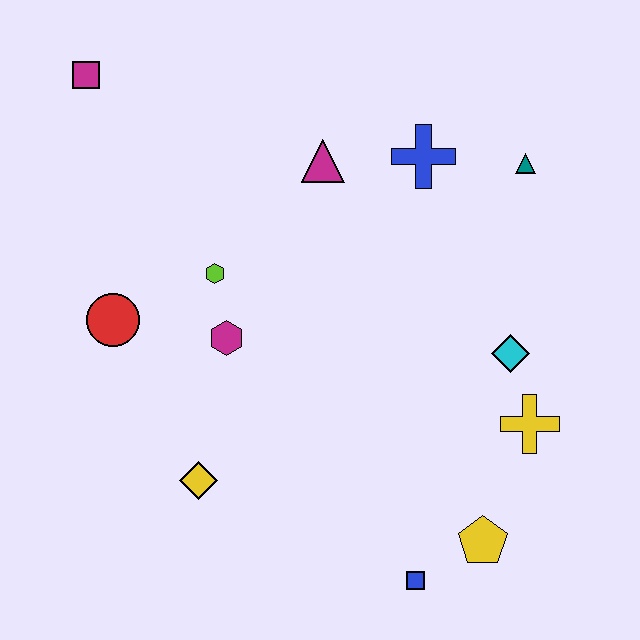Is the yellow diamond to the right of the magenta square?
Yes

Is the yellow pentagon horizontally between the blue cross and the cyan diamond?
Yes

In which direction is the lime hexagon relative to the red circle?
The lime hexagon is to the right of the red circle.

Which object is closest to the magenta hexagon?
The lime hexagon is closest to the magenta hexagon.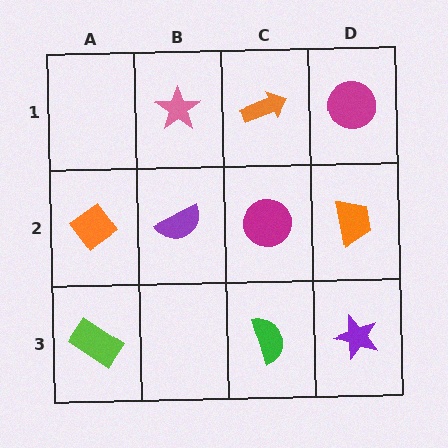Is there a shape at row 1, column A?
No, that cell is empty.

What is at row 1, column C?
An orange arrow.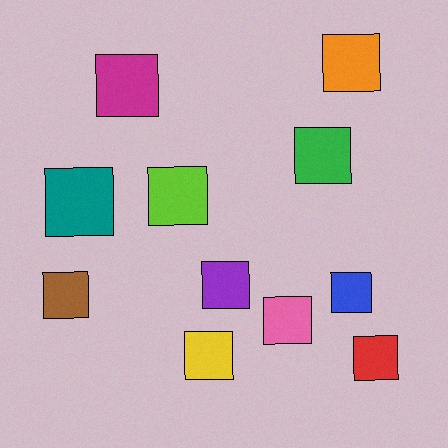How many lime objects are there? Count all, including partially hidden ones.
There is 1 lime object.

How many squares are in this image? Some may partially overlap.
There are 11 squares.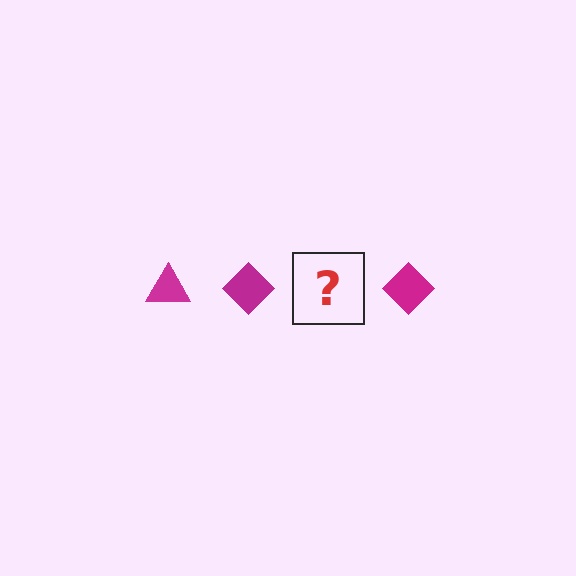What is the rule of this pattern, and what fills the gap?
The rule is that the pattern cycles through triangle, diamond shapes in magenta. The gap should be filled with a magenta triangle.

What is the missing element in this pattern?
The missing element is a magenta triangle.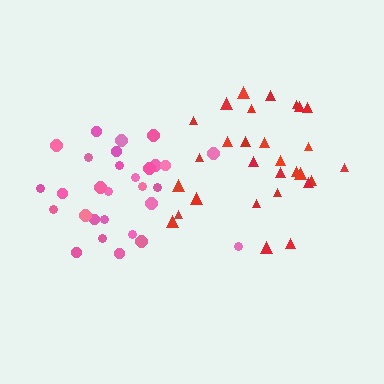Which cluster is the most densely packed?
Pink.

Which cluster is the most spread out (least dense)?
Red.